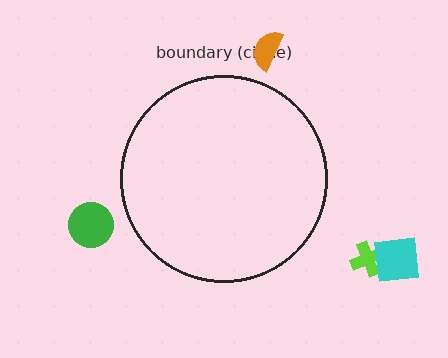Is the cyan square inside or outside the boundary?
Outside.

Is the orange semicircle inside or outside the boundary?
Outside.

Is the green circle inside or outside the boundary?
Outside.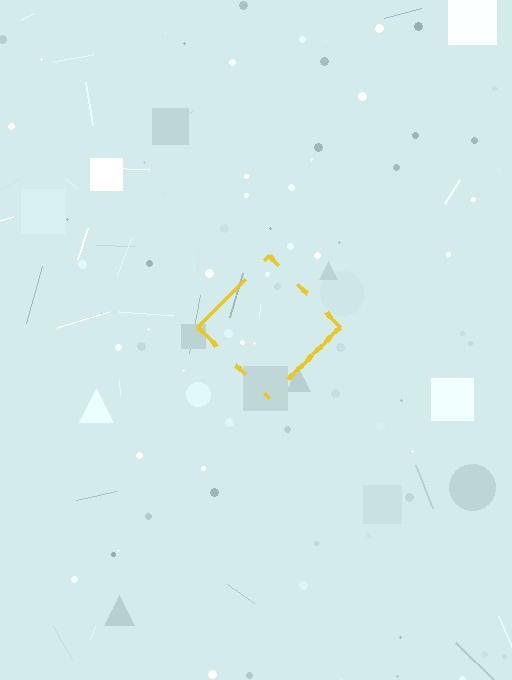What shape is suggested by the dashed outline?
The dashed outline suggests a diamond.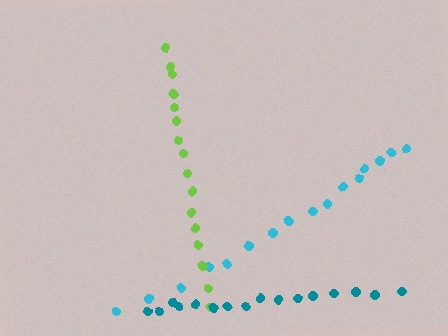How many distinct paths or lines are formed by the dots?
There are 3 distinct paths.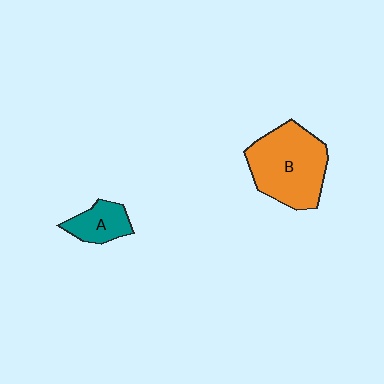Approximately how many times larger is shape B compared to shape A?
Approximately 2.6 times.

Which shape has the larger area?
Shape B (orange).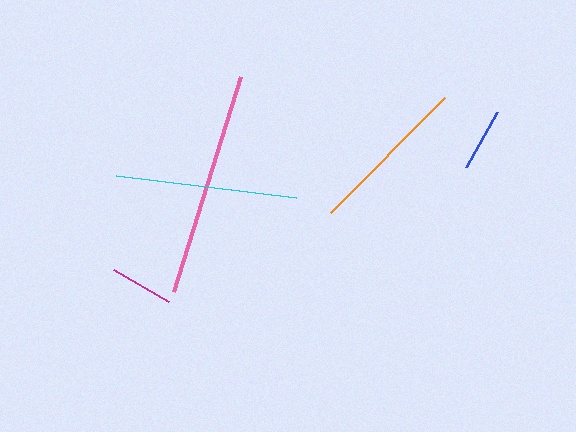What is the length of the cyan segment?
The cyan segment is approximately 180 pixels long.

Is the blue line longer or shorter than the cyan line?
The cyan line is longer than the blue line.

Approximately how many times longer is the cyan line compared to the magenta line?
The cyan line is approximately 2.8 times the length of the magenta line.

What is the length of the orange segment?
The orange segment is approximately 162 pixels long.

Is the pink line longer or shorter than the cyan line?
The pink line is longer than the cyan line.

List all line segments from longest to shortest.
From longest to shortest: pink, cyan, orange, magenta, blue.